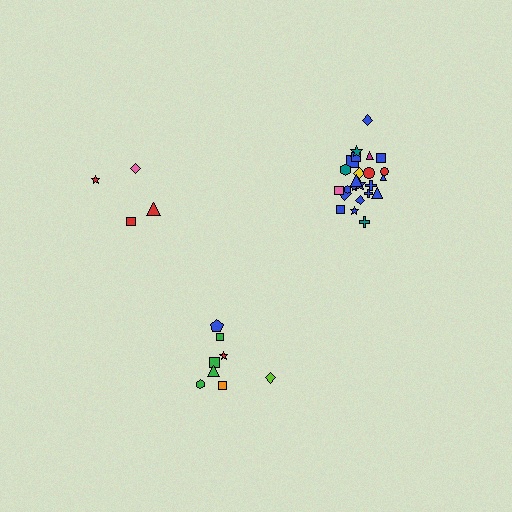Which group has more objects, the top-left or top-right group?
The top-right group.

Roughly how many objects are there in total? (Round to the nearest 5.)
Roughly 35 objects in total.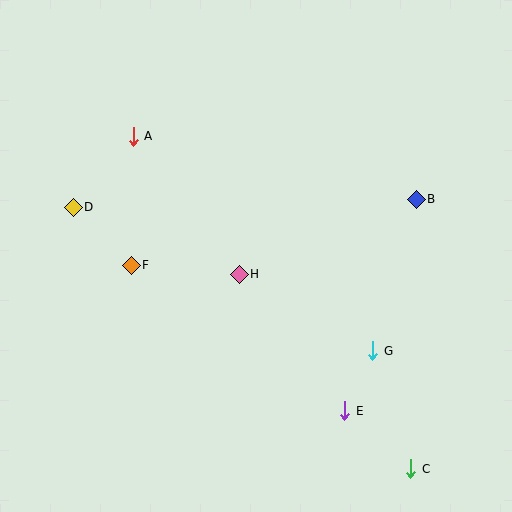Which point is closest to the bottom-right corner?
Point C is closest to the bottom-right corner.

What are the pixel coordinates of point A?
Point A is at (133, 136).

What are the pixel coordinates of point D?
Point D is at (73, 207).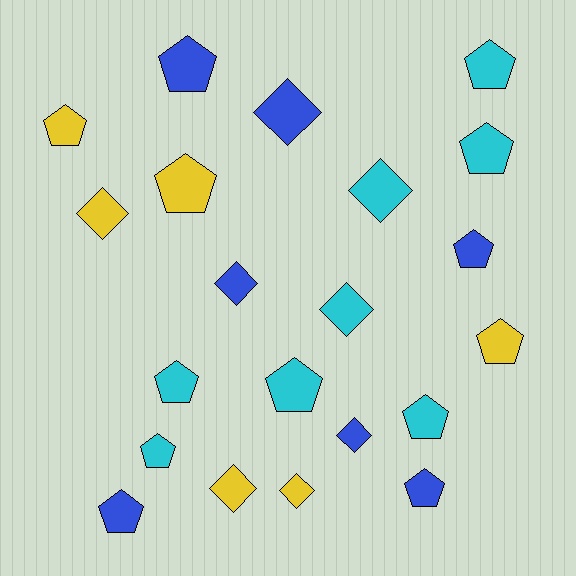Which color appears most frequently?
Cyan, with 8 objects.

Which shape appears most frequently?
Pentagon, with 13 objects.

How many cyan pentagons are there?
There are 6 cyan pentagons.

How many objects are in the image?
There are 21 objects.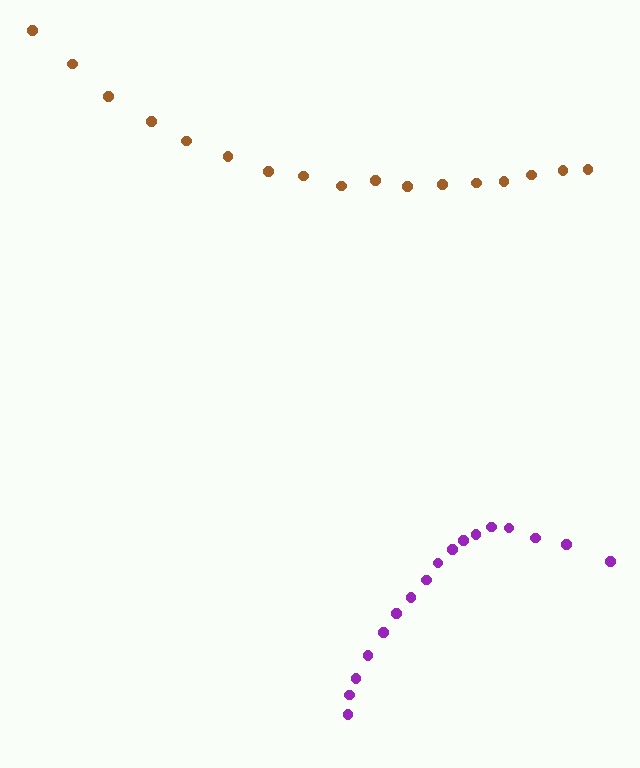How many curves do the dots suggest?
There are 2 distinct paths.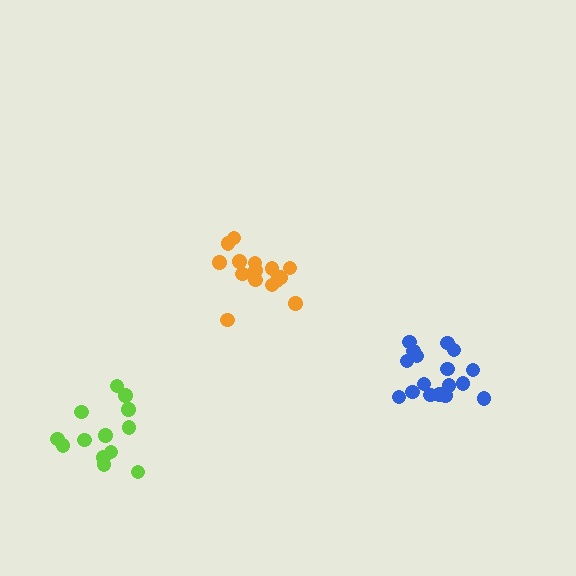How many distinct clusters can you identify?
There are 3 distinct clusters.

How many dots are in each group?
Group 1: 17 dots, Group 2: 15 dots, Group 3: 13 dots (45 total).